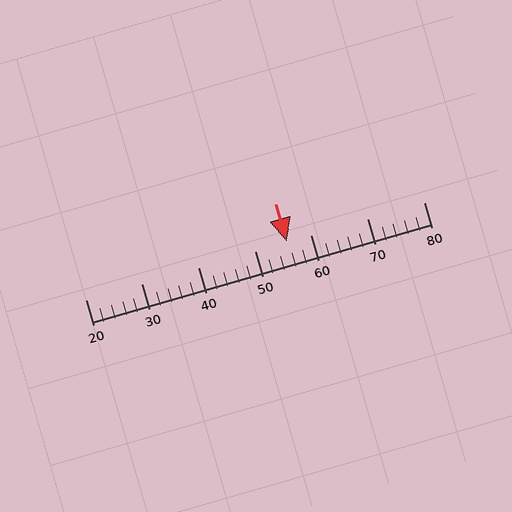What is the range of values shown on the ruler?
The ruler shows values from 20 to 80.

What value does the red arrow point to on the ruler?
The red arrow points to approximately 56.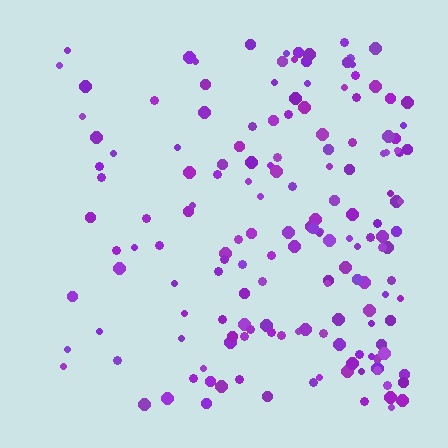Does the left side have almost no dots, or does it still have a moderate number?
Still a moderate number, just noticeably fewer than the right.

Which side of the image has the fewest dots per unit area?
The left.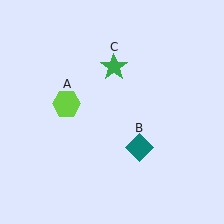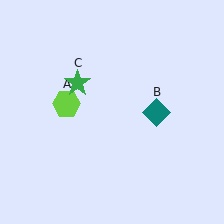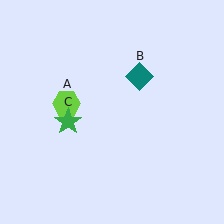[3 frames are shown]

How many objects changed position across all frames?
2 objects changed position: teal diamond (object B), green star (object C).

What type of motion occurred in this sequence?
The teal diamond (object B), green star (object C) rotated counterclockwise around the center of the scene.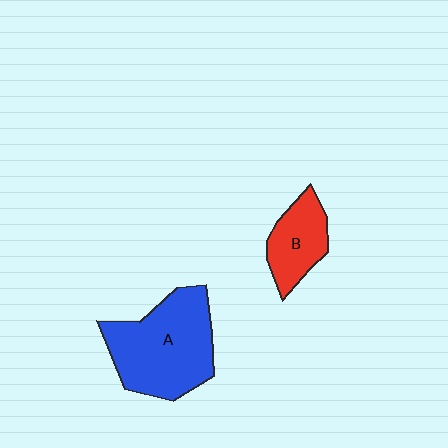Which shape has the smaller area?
Shape B (red).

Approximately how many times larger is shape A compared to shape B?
Approximately 2.1 times.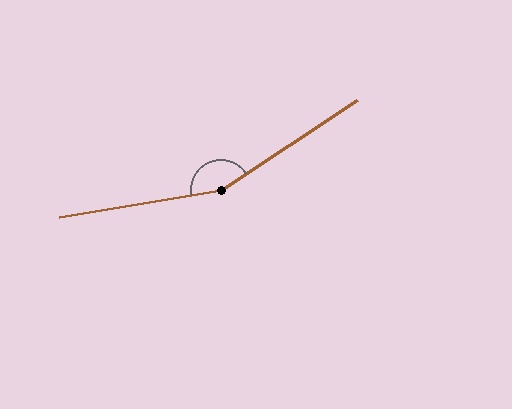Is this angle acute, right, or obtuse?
It is obtuse.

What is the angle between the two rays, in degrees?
Approximately 157 degrees.